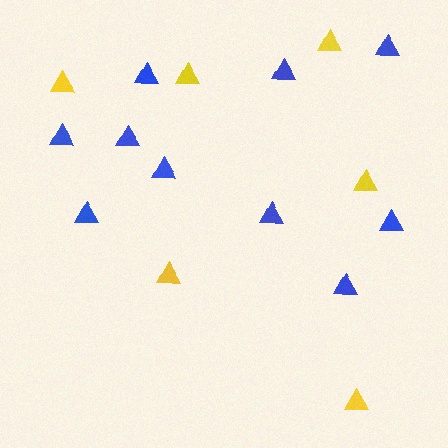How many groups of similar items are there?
There are 2 groups: one group of blue triangles (10) and one group of yellow triangles (6).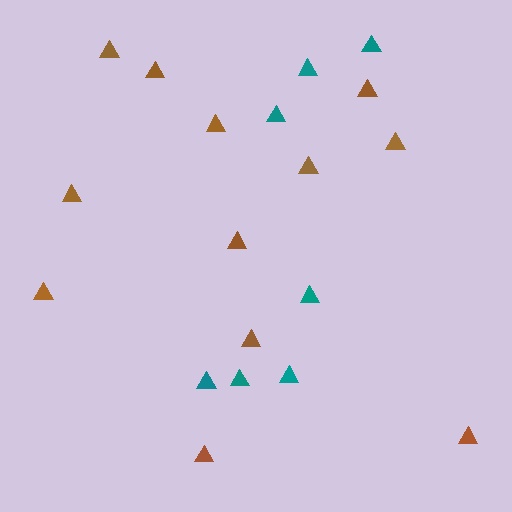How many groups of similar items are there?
There are 2 groups: one group of brown triangles (12) and one group of teal triangles (7).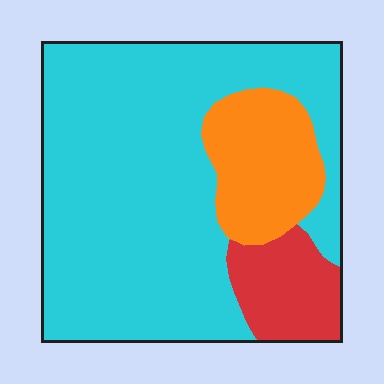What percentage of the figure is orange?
Orange takes up less than a quarter of the figure.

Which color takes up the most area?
Cyan, at roughly 70%.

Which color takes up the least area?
Red, at roughly 10%.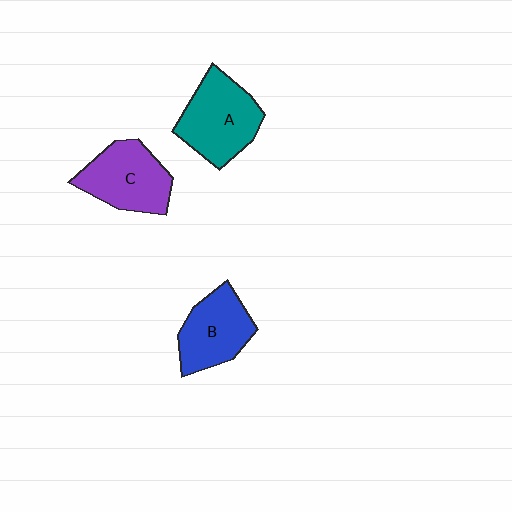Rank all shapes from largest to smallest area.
From largest to smallest: A (teal), C (purple), B (blue).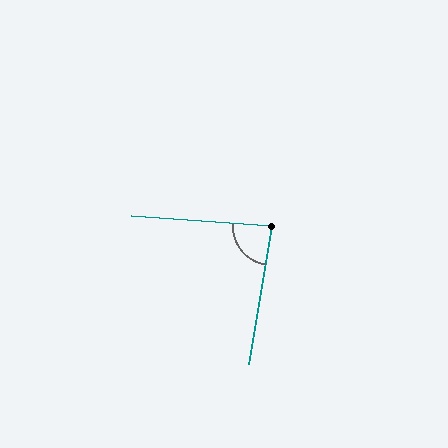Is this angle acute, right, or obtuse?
It is acute.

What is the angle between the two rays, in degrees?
Approximately 85 degrees.